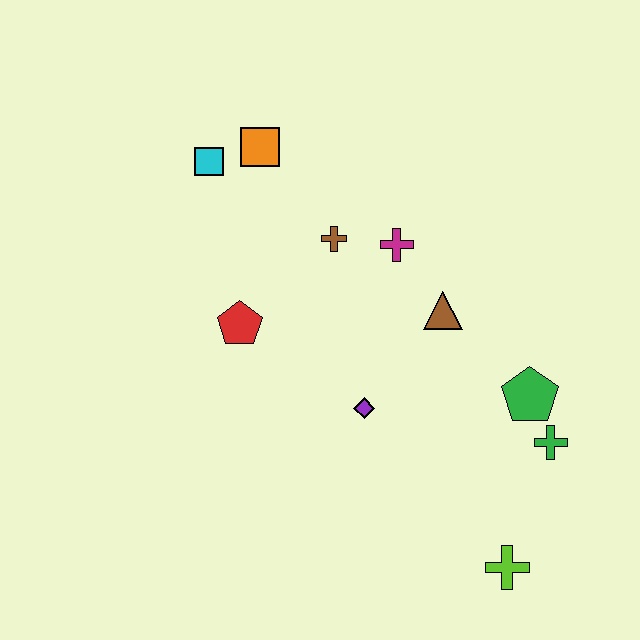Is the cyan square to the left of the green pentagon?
Yes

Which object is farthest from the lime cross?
The cyan square is farthest from the lime cross.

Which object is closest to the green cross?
The green pentagon is closest to the green cross.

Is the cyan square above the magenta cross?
Yes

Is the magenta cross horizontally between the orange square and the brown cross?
No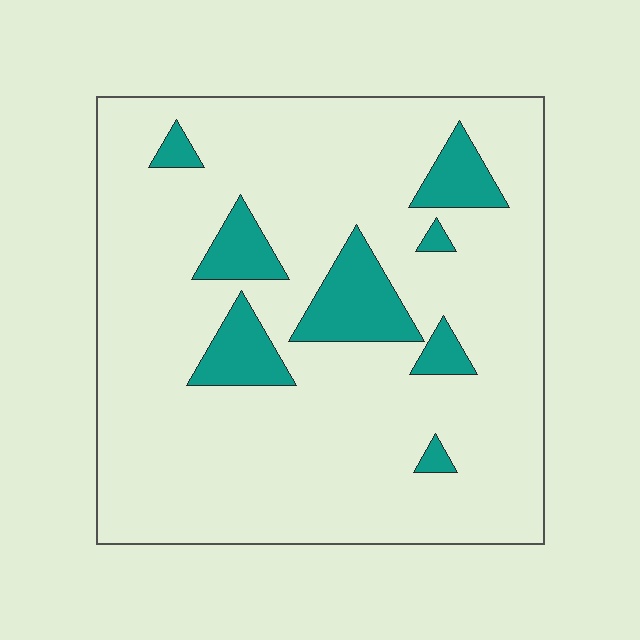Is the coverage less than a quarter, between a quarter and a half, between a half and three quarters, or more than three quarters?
Less than a quarter.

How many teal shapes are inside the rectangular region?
8.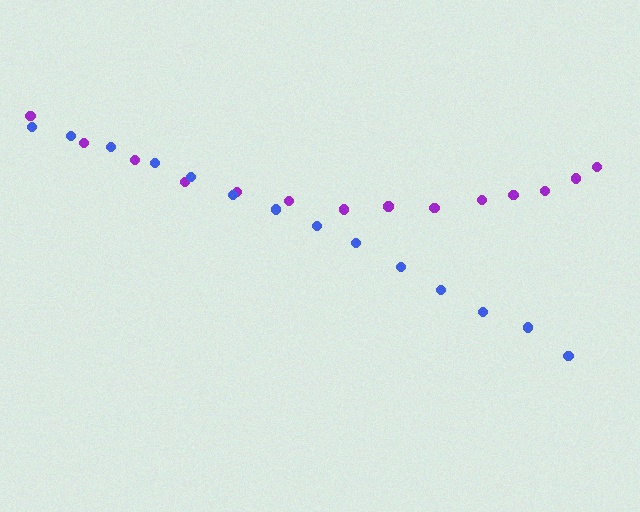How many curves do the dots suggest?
There are 2 distinct paths.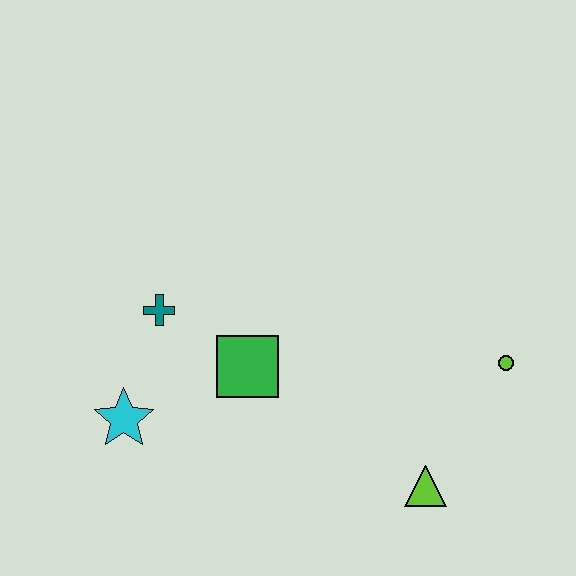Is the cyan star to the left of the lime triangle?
Yes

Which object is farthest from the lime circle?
The cyan star is farthest from the lime circle.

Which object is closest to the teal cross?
The green square is closest to the teal cross.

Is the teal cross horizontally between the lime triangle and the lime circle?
No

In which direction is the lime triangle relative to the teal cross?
The lime triangle is to the right of the teal cross.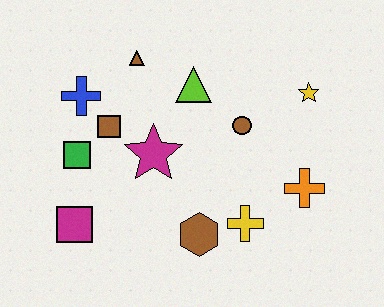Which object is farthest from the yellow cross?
The blue cross is farthest from the yellow cross.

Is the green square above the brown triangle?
No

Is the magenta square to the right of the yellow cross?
No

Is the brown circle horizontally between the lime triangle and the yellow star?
Yes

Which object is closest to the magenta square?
The green square is closest to the magenta square.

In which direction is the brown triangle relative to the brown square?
The brown triangle is above the brown square.